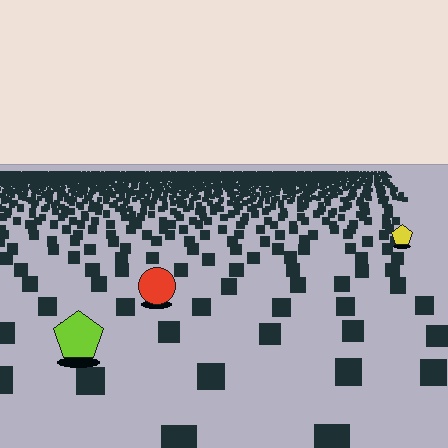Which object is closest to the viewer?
The lime pentagon is closest. The texture marks near it are larger and more spread out.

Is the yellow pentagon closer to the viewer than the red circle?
No. The red circle is closer — you can tell from the texture gradient: the ground texture is coarser near it.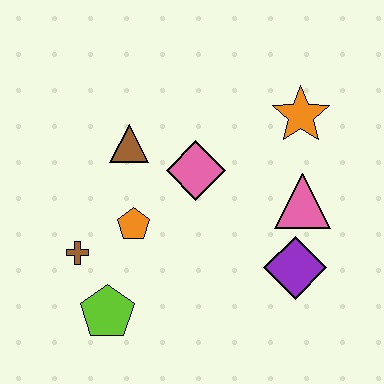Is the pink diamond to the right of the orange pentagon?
Yes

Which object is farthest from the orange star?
The lime pentagon is farthest from the orange star.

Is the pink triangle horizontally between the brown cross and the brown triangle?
No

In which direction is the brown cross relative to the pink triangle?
The brown cross is to the left of the pink triangle.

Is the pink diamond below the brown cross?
No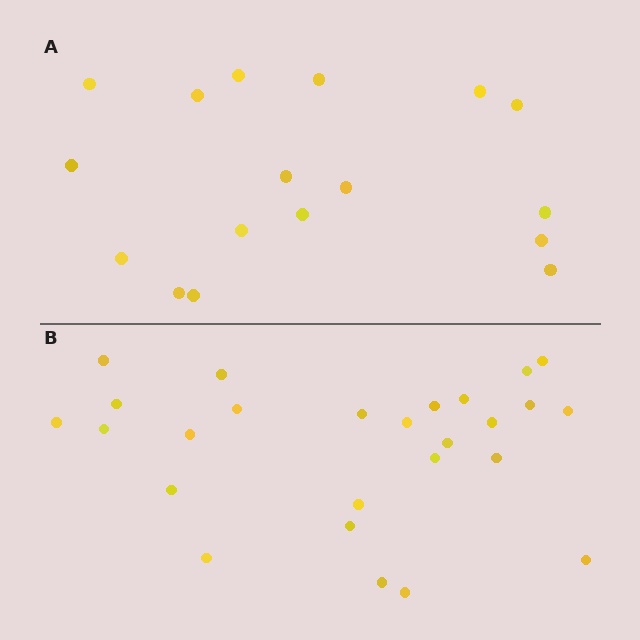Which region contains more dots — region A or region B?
Region B (the bottom region) has more dots.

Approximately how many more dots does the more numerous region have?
Region B has roughly 8 or so more dots than region A.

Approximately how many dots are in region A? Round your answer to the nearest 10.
About 20 dots. (The exact count is 17, which rounds to 20.)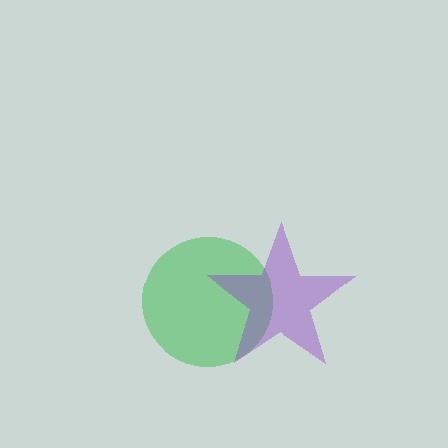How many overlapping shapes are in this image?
There are 2 overlapping shapes in the image.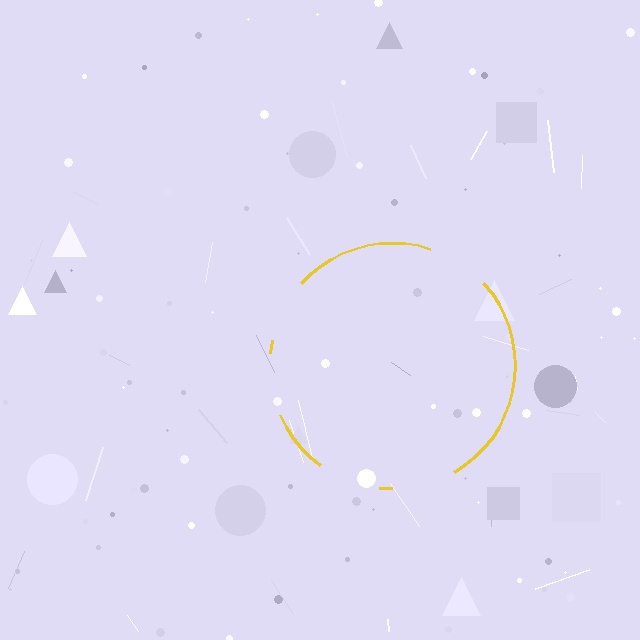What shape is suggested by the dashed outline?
The dashed outline suggests a circle.